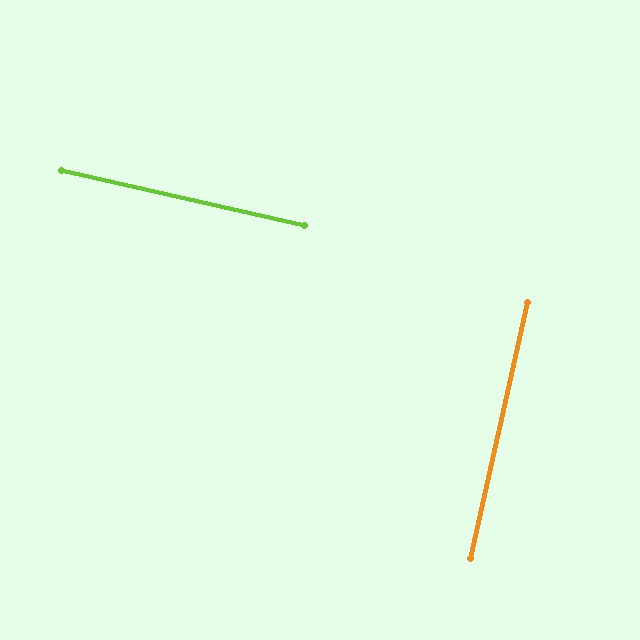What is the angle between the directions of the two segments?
Approximately 90 degrees.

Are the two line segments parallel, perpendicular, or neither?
Perpendicular — they meet at approximately 90°.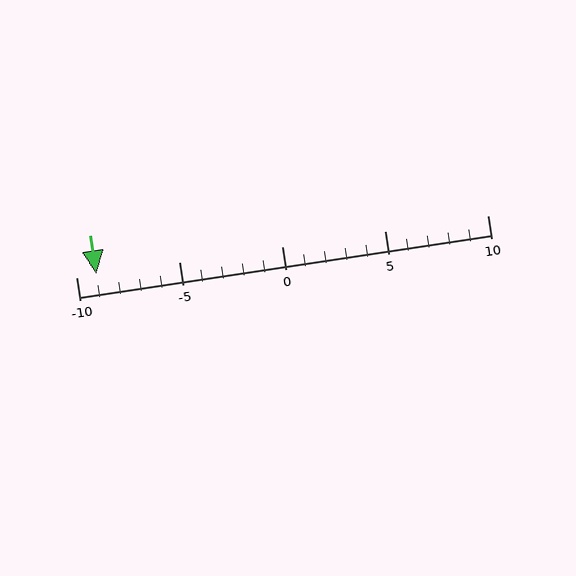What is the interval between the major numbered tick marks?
The major tick marks are spaced 5 units apart.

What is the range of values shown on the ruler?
The ruler shows values from -10 to 10.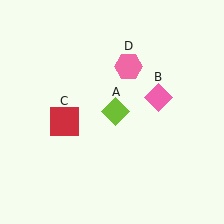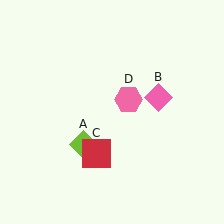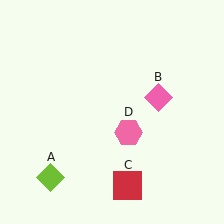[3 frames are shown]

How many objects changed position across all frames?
3 objects changed position: lime diamond (object A), red square (object C), pink hexagon (object D).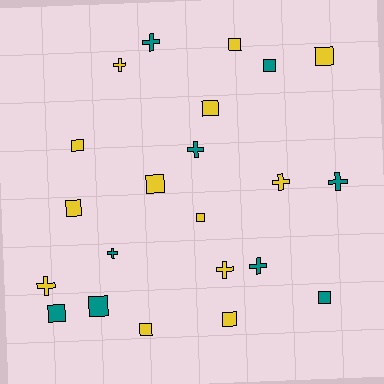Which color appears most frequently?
Yellow, with 13 objects.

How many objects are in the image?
There are 22 objects.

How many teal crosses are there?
There are 5 teal crosses.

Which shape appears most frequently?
Square, with 13 objects.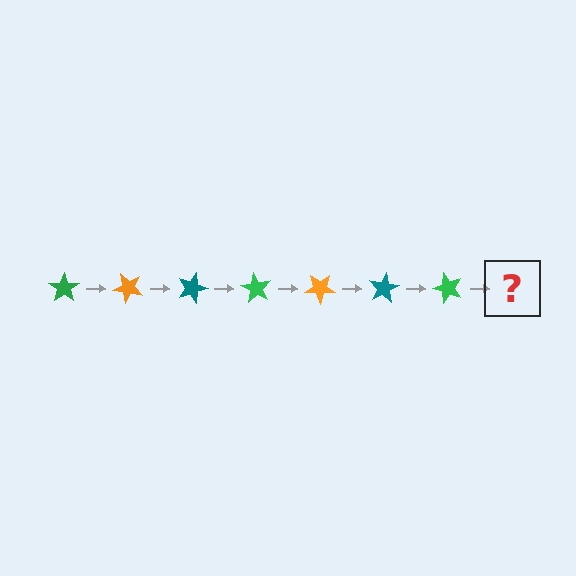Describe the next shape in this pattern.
It should be an orange star, rotated 315 degrees from the start.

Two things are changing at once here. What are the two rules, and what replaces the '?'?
The two rules are that it rotates 45 degrees each step and the color cycles through green, orange, and teal. The '?' should be an orange star, rotated 315 degrees from the start.